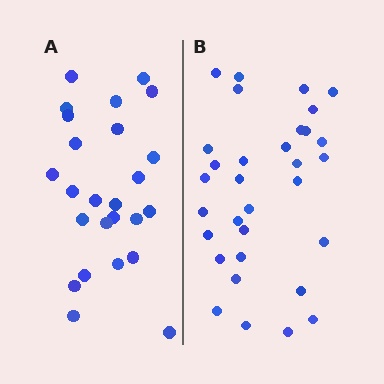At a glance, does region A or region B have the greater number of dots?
Region B (the right region) has more dots.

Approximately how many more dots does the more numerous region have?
Region B has roughly 8 or so more dots than region A.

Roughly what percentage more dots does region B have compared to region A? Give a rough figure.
About 30% more.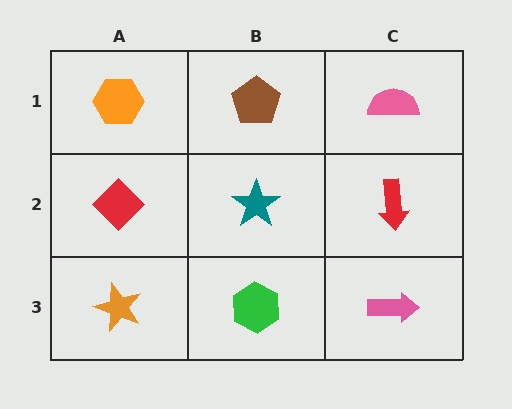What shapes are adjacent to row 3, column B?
A teal star (row 2, column B), an orange star (row 3, column A), a pink arrow (row 3, column C).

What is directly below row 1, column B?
A teal star.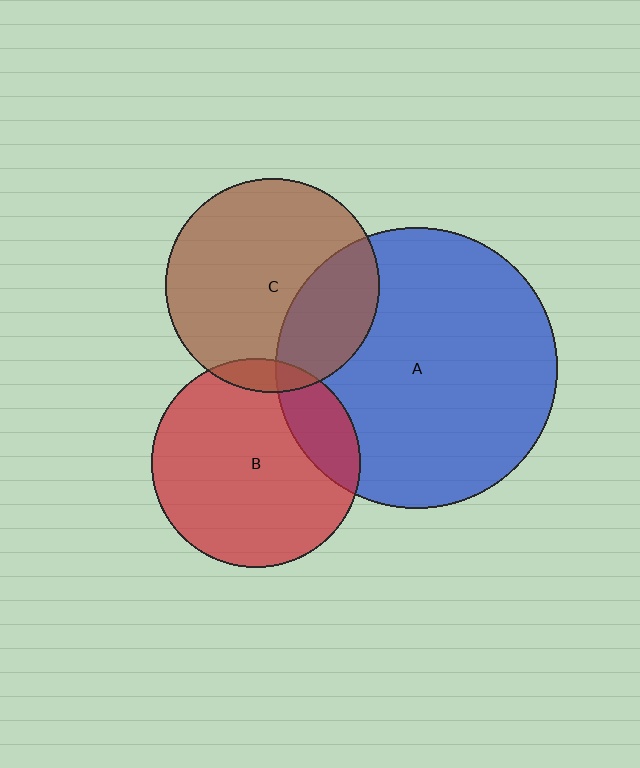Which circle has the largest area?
Circle A (blue).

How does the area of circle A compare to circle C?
Approximately 1.7 times.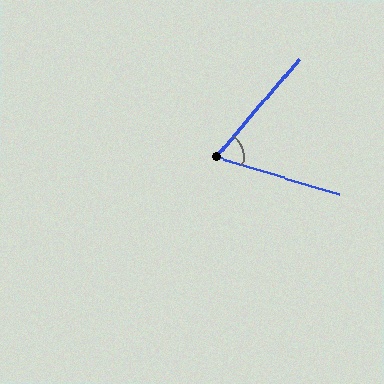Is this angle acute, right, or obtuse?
It is acute.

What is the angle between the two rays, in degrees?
Approximately 66 degrees.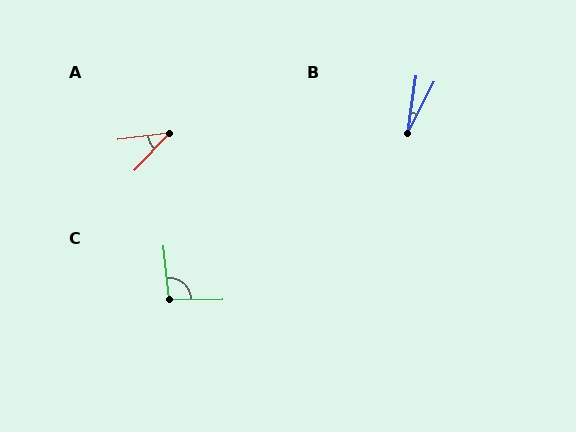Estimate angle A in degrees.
Approximately 39 degrees.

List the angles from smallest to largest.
B (19°), A (39°), C (95°).